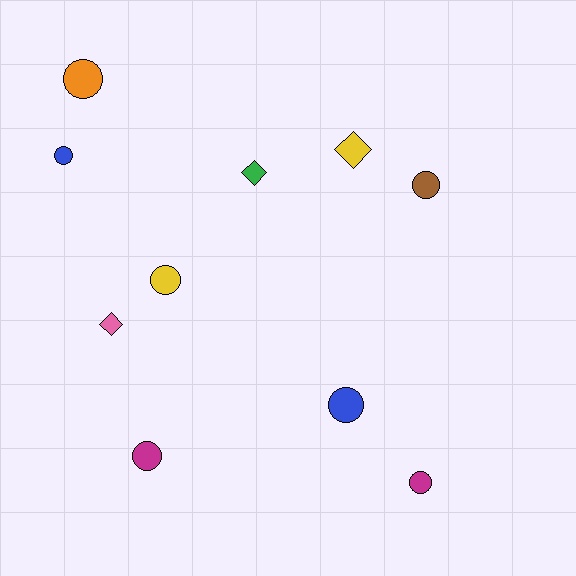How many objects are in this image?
There are 10 objects.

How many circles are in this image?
There are 7 circles.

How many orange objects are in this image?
There is 1 orange object.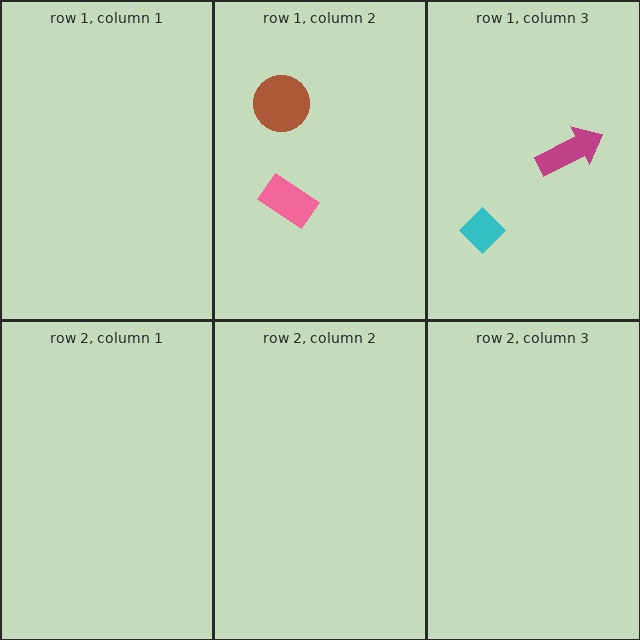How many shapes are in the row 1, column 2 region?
2.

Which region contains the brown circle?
The row 1, column 2 region.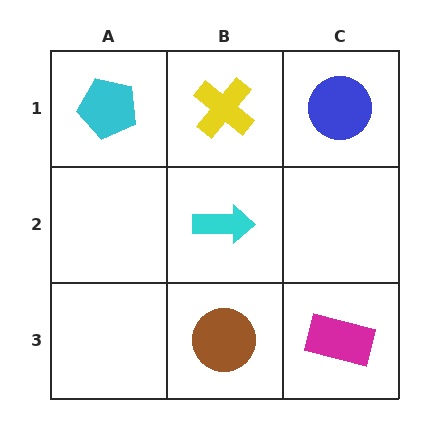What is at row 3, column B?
A brown circle.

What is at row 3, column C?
A magenta rectangle.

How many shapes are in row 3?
2 shapes.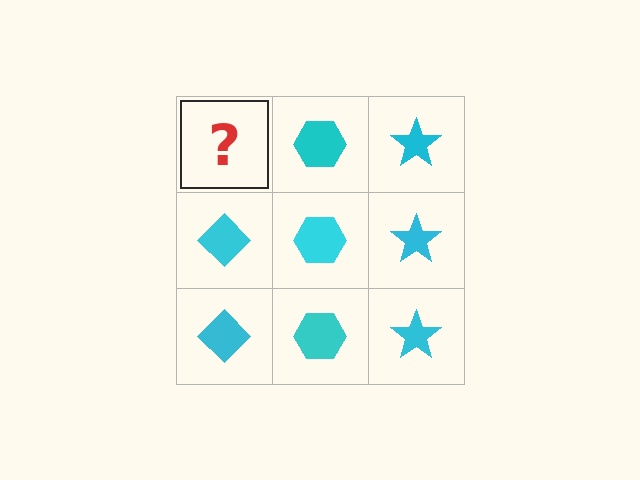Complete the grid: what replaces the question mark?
The question mark should be replaced with a cyan diamond.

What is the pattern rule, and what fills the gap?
The rule is that each column has a consistent shape. The gap should be filled with a cyan diamond.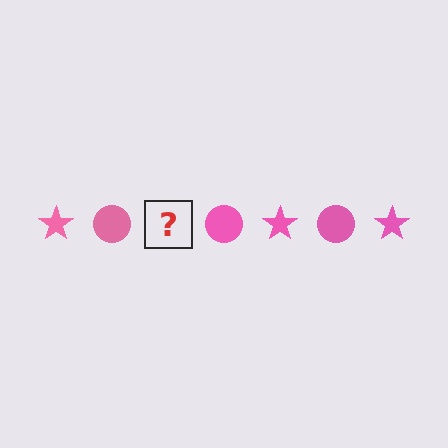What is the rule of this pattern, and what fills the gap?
The rule is that the pattern cycles through star, circle shapes in pink. The gap should be filled with a pink star.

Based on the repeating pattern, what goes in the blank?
The blank should be a pink star.